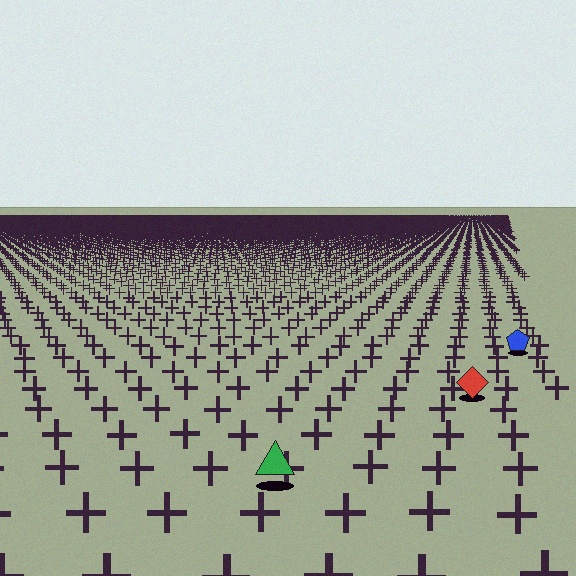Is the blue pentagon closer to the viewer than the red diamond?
No. The red diamond is closer — you can tell from the texture gradient: the ground texture is coarser near it.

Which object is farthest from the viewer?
The blue pentagon is farthest from the viewer. It appears smaller and the ground texture around it is denser.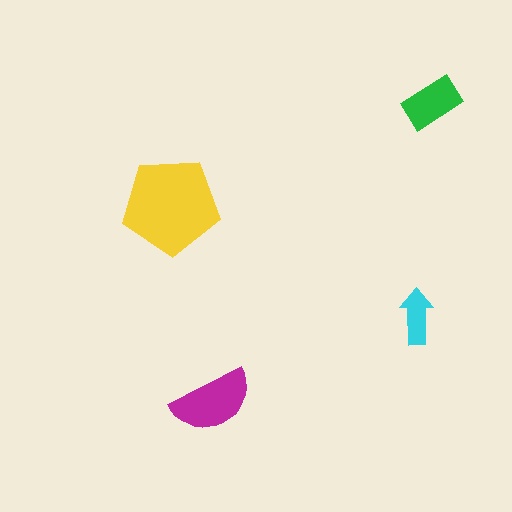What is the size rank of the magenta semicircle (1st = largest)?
2nd.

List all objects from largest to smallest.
The yellow pentagon, the magenta semicircle, the green rectangle, the cyan arrow.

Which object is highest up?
The green rectangle is topmost.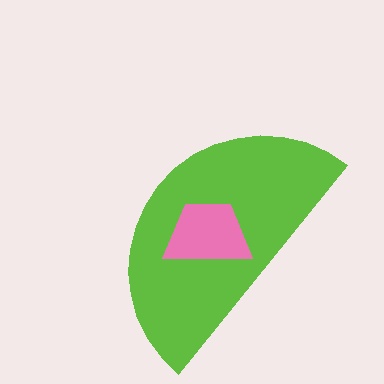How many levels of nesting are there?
2.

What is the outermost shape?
The lime semicircle.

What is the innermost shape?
The pink trapezoid.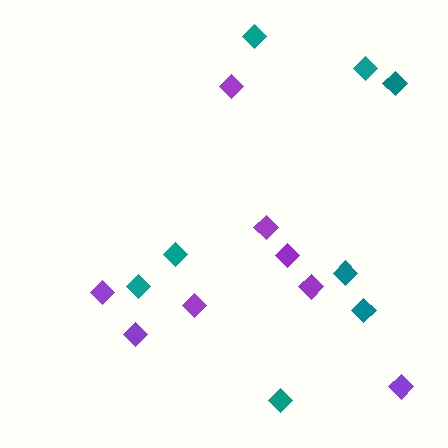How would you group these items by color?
There are 2 groups: one group of teal diamonds (8) and one group of purple diamonds (8).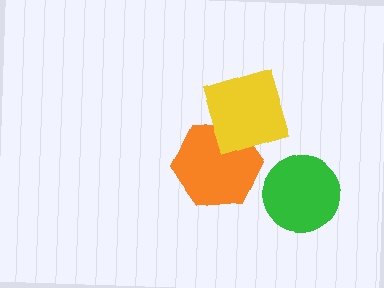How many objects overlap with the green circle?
0 objects overlap with the green circle.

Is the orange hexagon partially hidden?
Yes, it is partially covered by another shape.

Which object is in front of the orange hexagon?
The yellow diamond is in front of the orange hexagon.